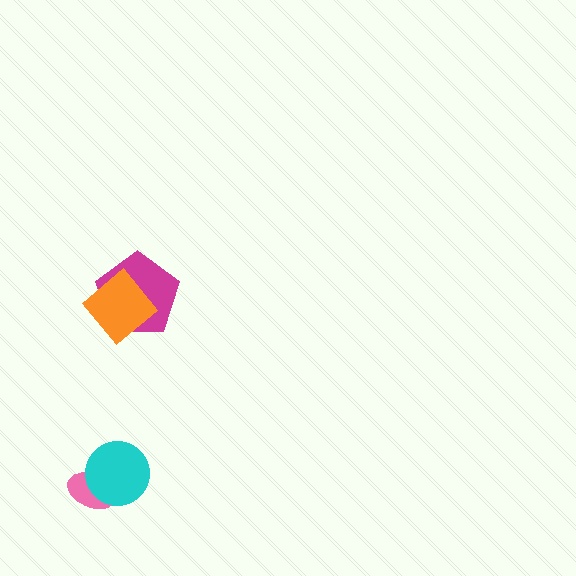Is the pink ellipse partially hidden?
Yes, it is partially covered by another shape.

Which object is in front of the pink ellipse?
The cyan circle is in front of the pink ellipse.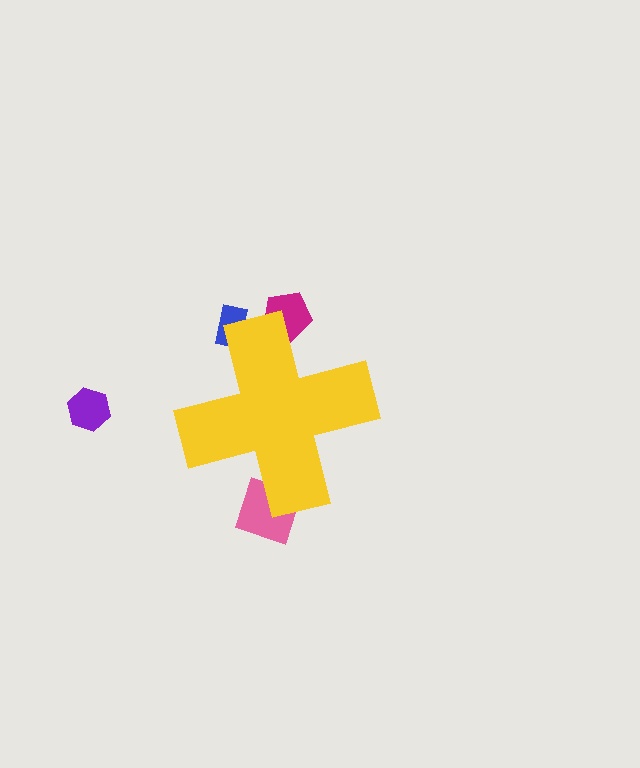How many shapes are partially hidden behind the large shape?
3 shapes are partially hidden.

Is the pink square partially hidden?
Yes, the pink square is partially hidden behind the yellow cross.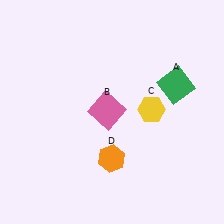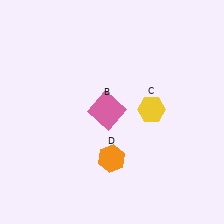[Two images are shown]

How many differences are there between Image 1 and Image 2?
There is 1 difference between the two images.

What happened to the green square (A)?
The green square (A) was removed in Image 2. It was in the top-right area of Image 1.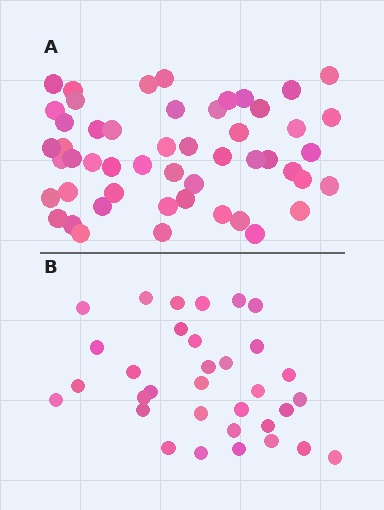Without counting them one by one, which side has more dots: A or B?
Region A (the top region) has more dots.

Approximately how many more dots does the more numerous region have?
Region A has approximately 20 more dots than region B.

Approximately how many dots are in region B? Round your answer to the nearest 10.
About 30 dots. (The exact count is 33, which rounds to 30.)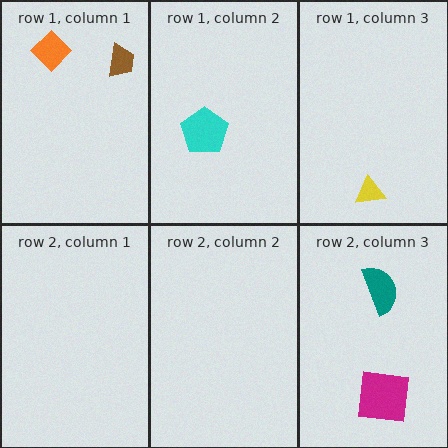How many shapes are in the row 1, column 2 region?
1.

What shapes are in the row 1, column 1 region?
The orange diamond, the brown trapezoid.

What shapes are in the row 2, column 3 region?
The magenta square, the teal semicircle.